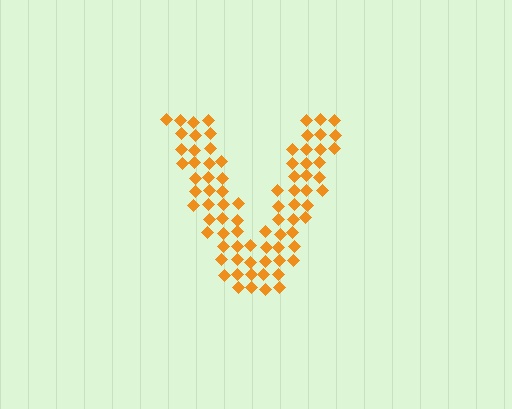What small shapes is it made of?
It is made of small diamonds.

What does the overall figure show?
The overall figure shows the letter V.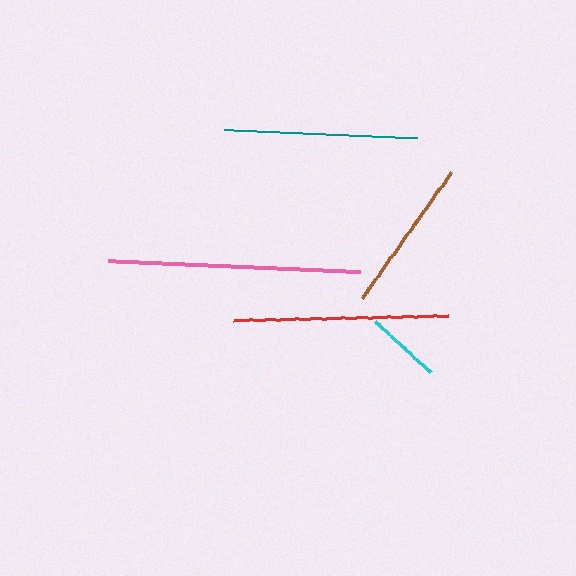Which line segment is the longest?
The pink line is the longest at approximately 252 pixels.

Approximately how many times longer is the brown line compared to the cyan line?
The brown line is approximately 2.0 times the length of the cyan line.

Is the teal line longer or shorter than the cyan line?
The teal line is longer than the cyan line.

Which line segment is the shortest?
The cyan line is the shortest at approximately 76 pixels.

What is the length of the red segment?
The red segment is approximately 215 pixels long.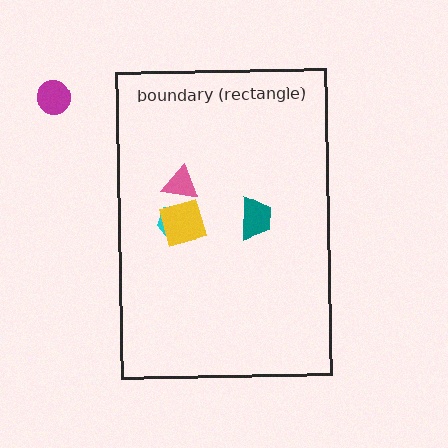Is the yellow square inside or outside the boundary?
Inside.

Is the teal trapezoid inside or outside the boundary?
Inside.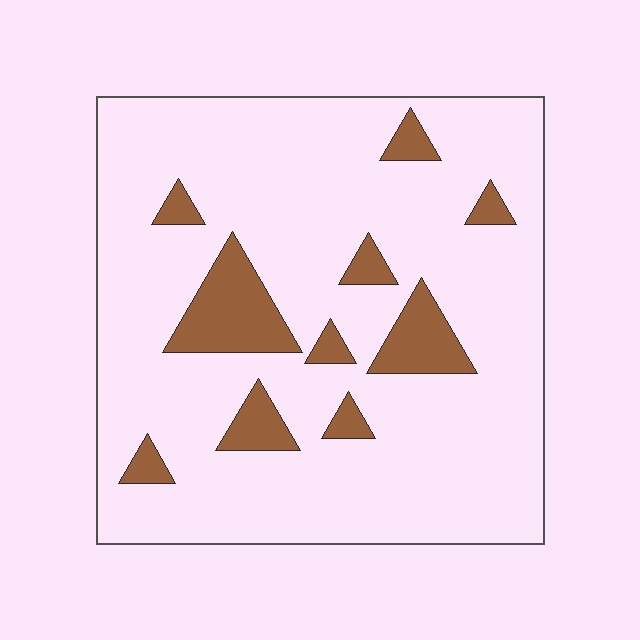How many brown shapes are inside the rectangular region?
10.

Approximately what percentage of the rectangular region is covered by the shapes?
Approximately 15%.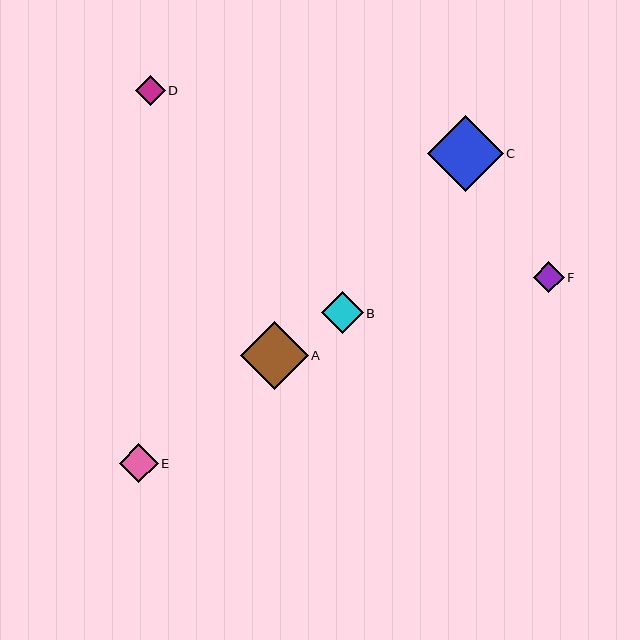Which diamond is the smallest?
Diamond D is the smallest with a size of approximately 30 pixels.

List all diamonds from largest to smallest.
From largest to smallest: C, A, B, E, F, D.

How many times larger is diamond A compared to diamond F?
Diamond A is approximately 2.2 times the size of diamond F.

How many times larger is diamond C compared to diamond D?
Diamond C is approximately 2.6 times the size of diamond D.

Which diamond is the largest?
Diamond C is the largest with a size of approximately 76 pixels.